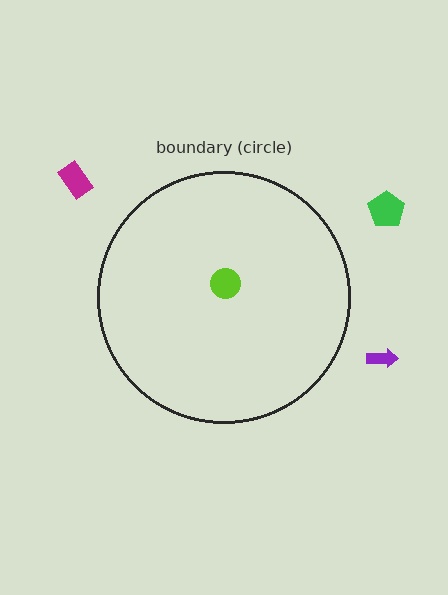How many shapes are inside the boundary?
1 inside, 3 outside.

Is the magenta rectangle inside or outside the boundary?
Outside.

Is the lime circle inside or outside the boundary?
Inside.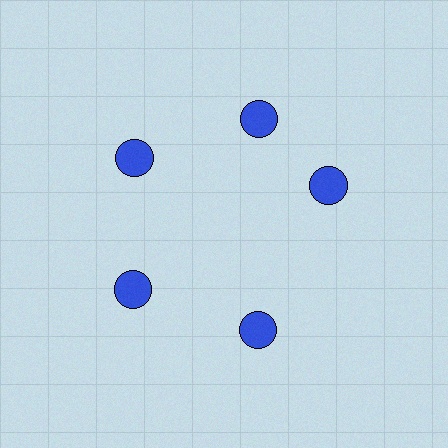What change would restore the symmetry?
The symmetry would be restored by rotating it back into even spacing with its neighbors so that all 5 circles sit at equal angles and equal distance from the center.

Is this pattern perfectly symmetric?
No. The 5 blue circles are arranged in a ring, but one element near the 3 o'clock position is rotated out of alignment along the ring, breaking the 5-fold rotational symmetry.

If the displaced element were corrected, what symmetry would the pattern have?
It would have 5-fold rotational symmetry — the pattern would map onto itself every 72 degrees.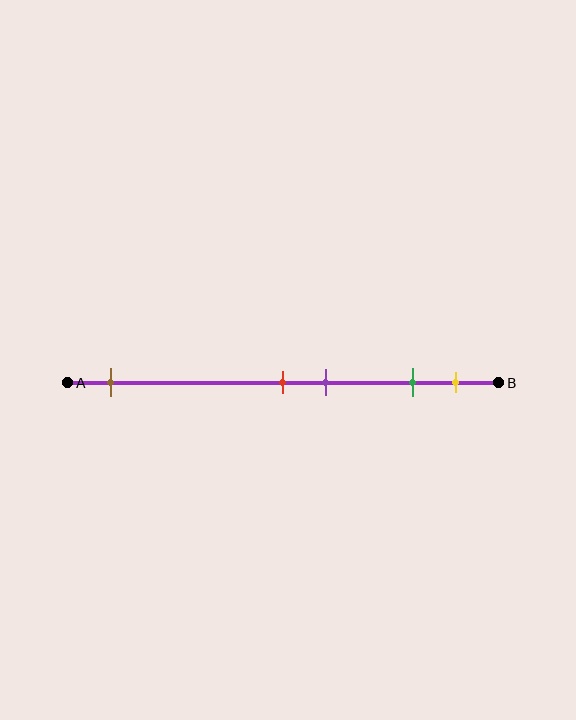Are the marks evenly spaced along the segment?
No, the marks are not evenly spaced.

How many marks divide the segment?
There are 5 marks dividing the segment.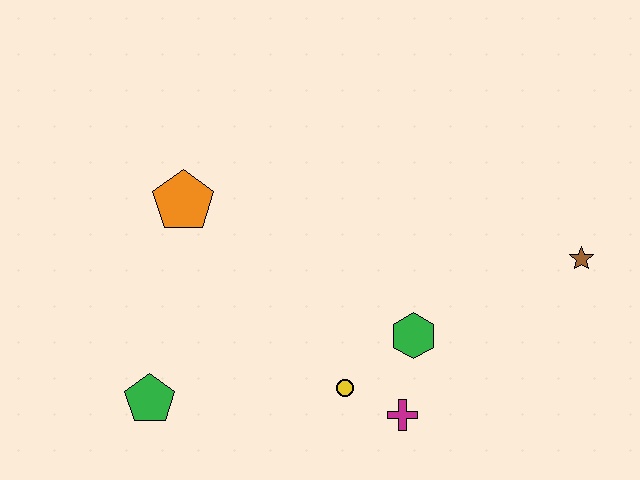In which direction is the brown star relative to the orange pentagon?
The brown star is to the right of the orange pentagon.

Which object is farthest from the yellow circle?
The brown star is farthest from the yellow circle.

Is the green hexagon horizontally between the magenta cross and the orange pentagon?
No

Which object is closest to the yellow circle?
The magenta cross is closest to the yellow circle.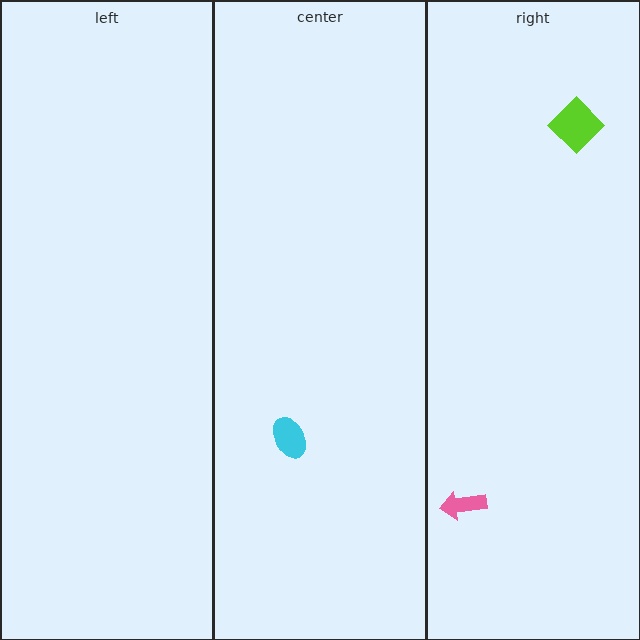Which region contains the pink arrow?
The right region.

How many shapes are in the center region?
1.